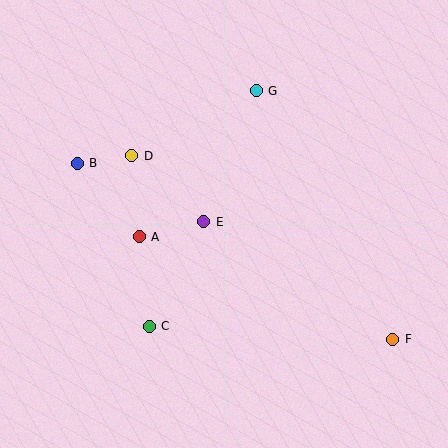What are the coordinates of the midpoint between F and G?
The midpoint between F and G is at (324, 215).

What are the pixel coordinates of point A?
Point A is at (139, 237).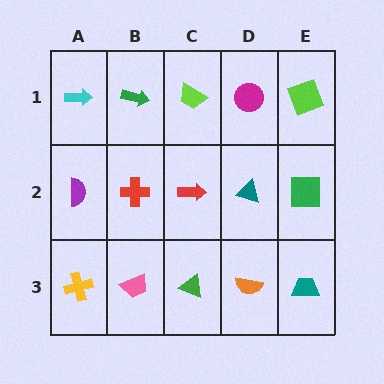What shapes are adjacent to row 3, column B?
A red cross (row 2, column B), a yellow cross (row 3, column A), a green triangle (row 3, column C).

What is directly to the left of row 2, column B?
A purple semicircle.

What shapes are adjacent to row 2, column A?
A cyan arrow (row 1, column A), a yellow cross (row 3, column A), a red cross (row 2, column B).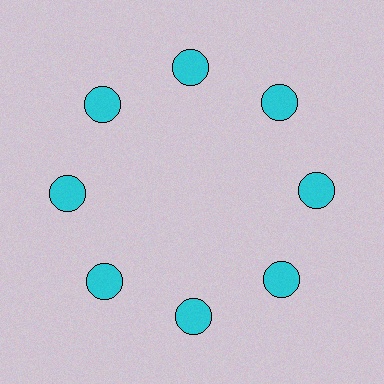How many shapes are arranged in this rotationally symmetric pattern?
There are 8 shapes, arranged in 8 groups of 1.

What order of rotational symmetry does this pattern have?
This pattern has 8-fold rotational symmetry.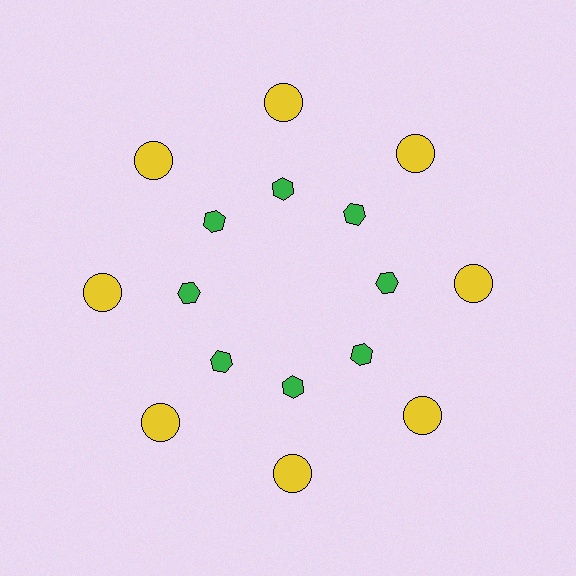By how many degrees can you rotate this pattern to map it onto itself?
The pattern maps onto itself every 45 degrees of rotation.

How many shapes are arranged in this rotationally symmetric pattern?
There are 16 shapes, arranged in 8 groups of 2.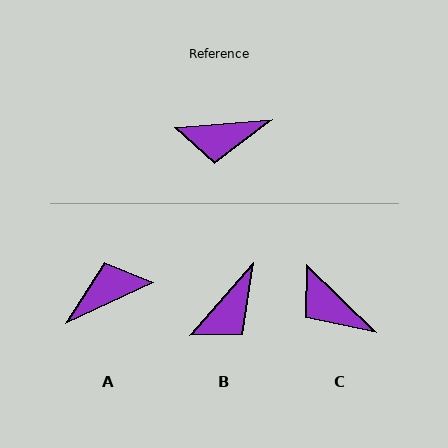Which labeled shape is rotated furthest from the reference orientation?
A, about 159 degrees away.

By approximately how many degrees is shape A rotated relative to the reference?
Approximately 159 degrees clockwise.